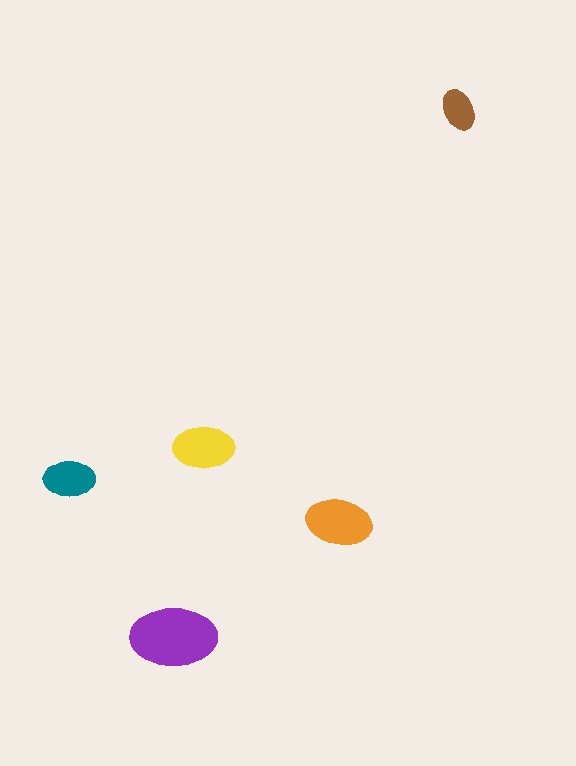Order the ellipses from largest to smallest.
the purple one, the orange one, the yellow one, the teal one, the brown one.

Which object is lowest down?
The purple ellipse is bottommost.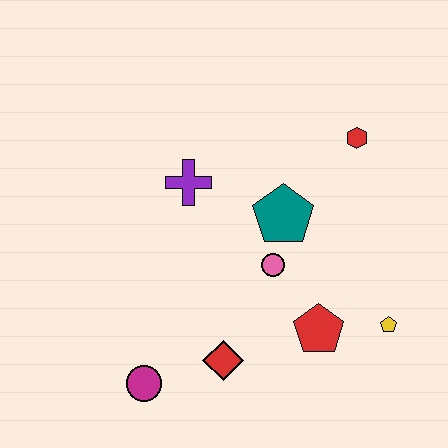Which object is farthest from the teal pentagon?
The magenta circle is farthest from the teal pentagon.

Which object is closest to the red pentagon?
The yellow pentagon is closest to the red pentagon.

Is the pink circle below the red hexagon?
Yes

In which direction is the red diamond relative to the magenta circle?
The red diamond is to the right of the magenta circle.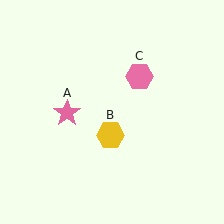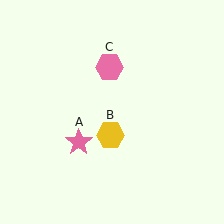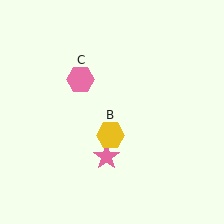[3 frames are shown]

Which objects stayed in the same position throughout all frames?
Yellow hexagon (object B) remained stationary.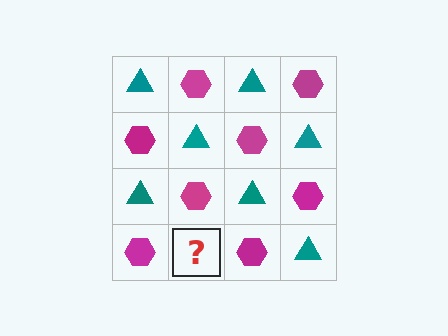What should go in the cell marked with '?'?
The missing cell should contain a teal triangle.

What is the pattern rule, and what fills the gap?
The rule is that it alternates teal triangle and magenta hexagon in a checkerboard pattern. The gap should be filled with a teal triangle.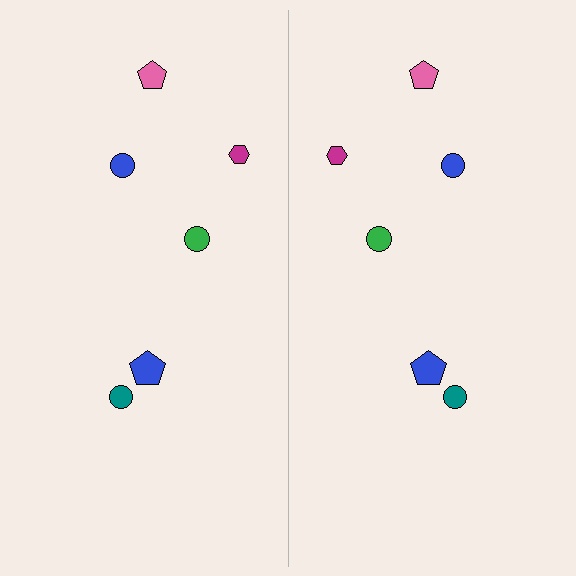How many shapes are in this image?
There are 12 shapes in this image.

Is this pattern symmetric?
Yes, this pattern has bilateral (reflection) symmetry.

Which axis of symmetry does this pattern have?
The pattern has a vertical axis of symmetry running through the center of the image.